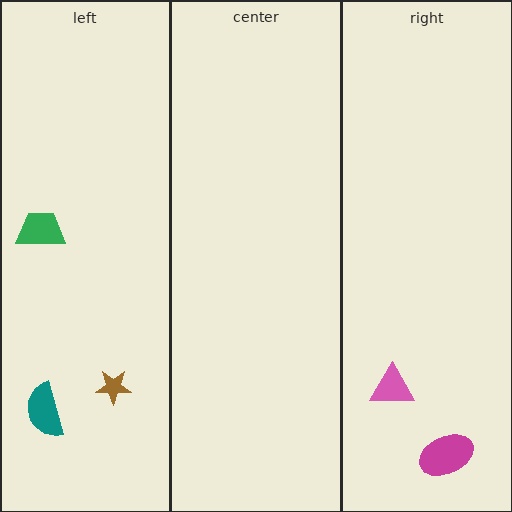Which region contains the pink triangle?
The right region.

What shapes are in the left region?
The green trapezoid, the brown star, the teal semicircle.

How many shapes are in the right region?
2.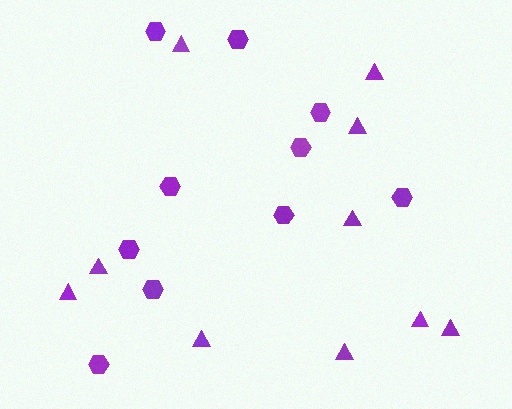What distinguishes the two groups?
There are 2 groups: one group of hexagons (10) and one group of triangles (10).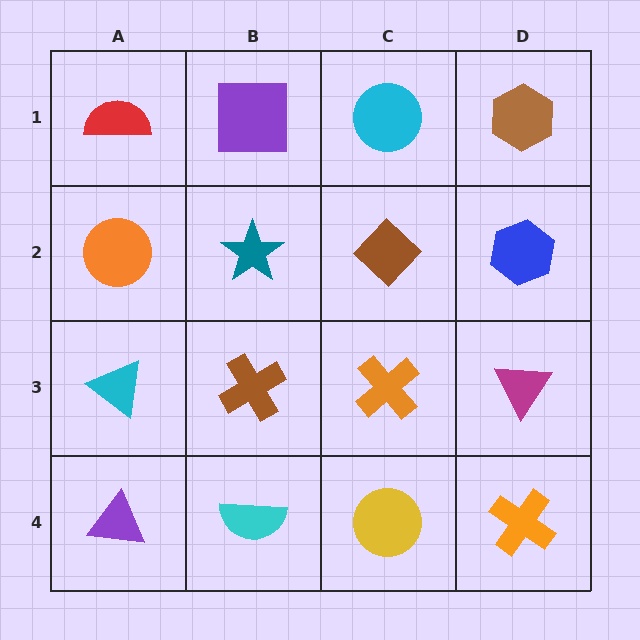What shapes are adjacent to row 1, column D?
A blue hexagon (row 2, column D), a cyan circle (row 1, column C).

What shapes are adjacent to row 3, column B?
A teal star (row 2, column B), a cyan semicircle (row 4, column B), a cyan triangle (row 3, column A), an orange cross (row 3, column C).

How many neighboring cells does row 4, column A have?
2.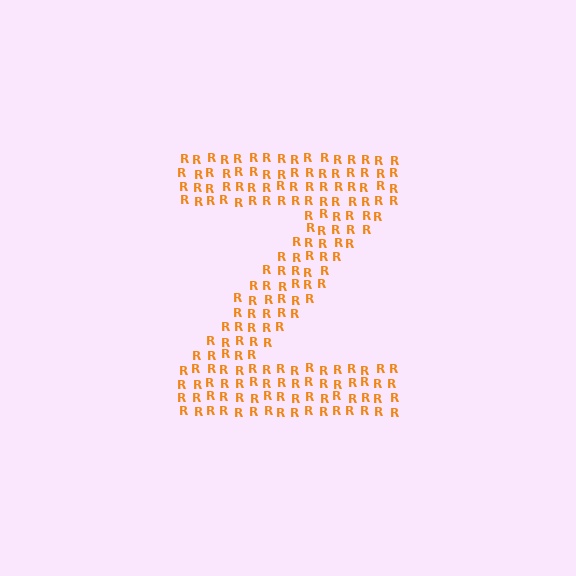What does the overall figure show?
The overall figure shows the letter Z.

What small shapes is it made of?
It is made of small letter R's.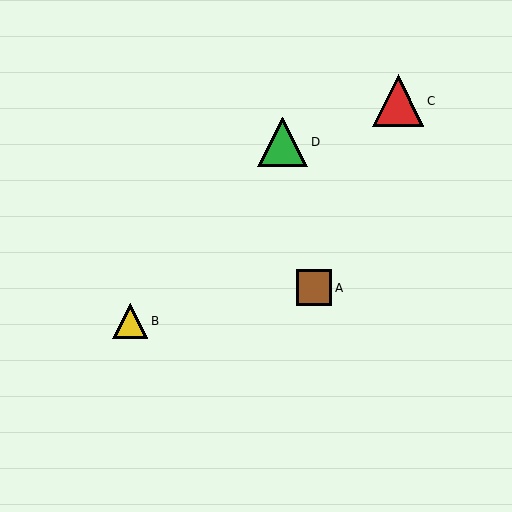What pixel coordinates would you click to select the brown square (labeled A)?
Click at (314, 288) to select the brown square A.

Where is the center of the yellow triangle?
The center of the yellow triangle is at (130, 321).